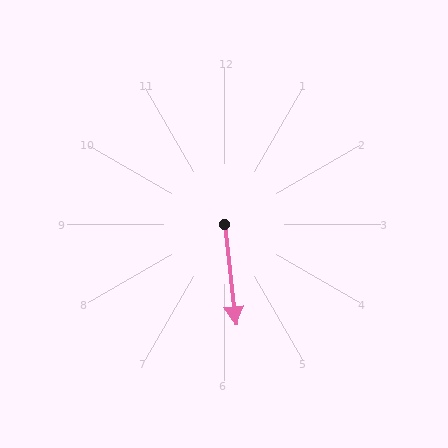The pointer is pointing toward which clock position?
Roughly 6 o'clock.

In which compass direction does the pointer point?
South.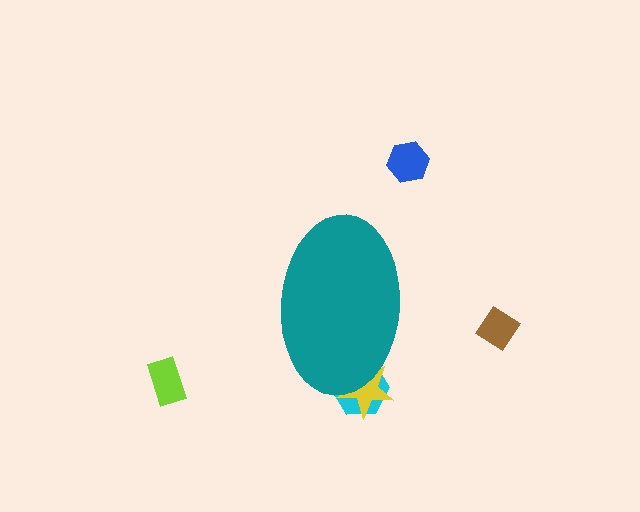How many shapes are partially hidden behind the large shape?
2 shapes are partially hidden.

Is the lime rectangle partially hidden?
No, the lime rectangle is fully visible.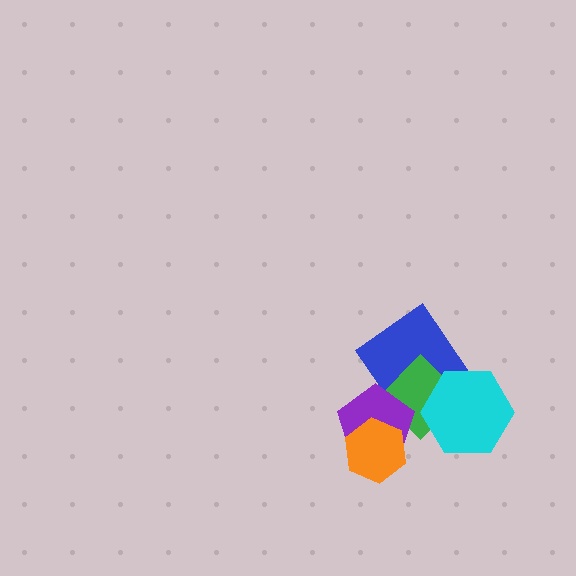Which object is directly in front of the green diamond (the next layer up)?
The cyan hexagon is directly in front of the green diamond.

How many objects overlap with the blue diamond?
3 objects overlap with the blue diamond.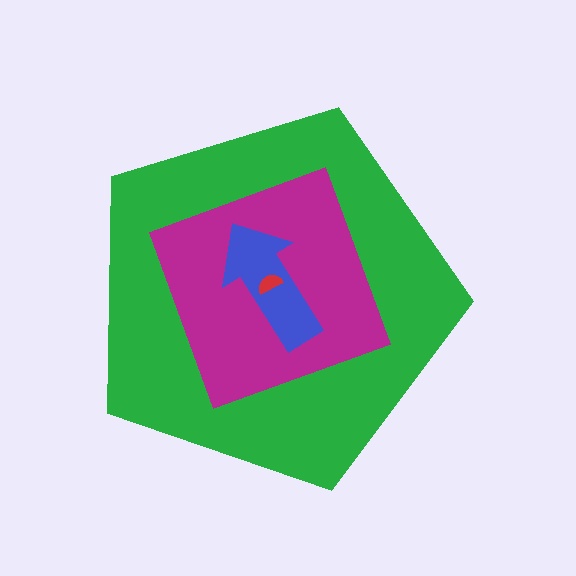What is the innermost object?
The red semicircle.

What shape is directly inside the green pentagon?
The magenta diamond.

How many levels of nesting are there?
4.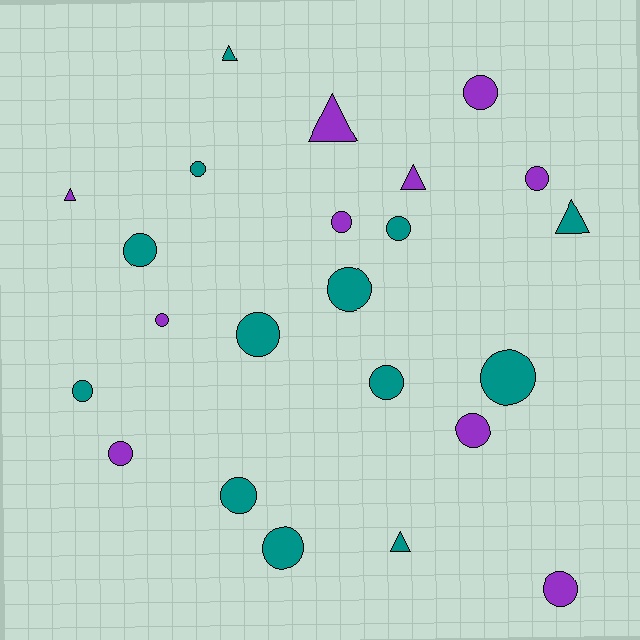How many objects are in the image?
There are 23 objects.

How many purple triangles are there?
There are 3 purple triangles.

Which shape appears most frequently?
Circle, with 17 objects.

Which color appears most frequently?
Teal, with 13 objects.